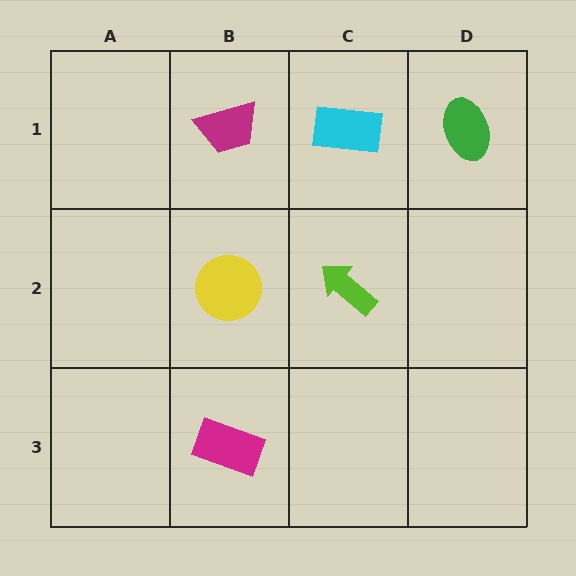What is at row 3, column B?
A magenta rectangle.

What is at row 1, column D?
A green ellipse.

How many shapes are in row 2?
2 shapes.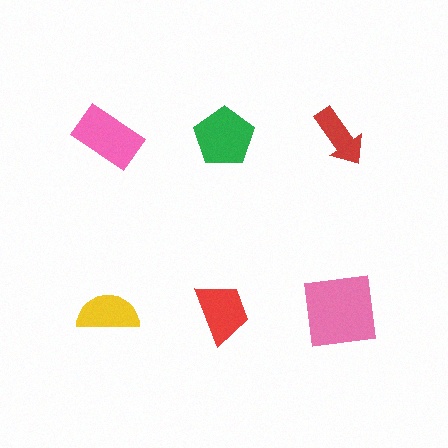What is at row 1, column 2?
A green pentagon.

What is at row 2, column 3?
A pink square.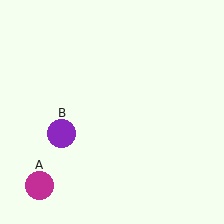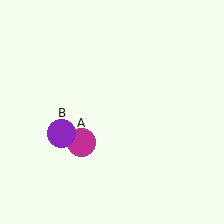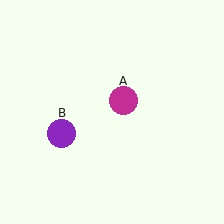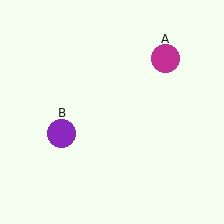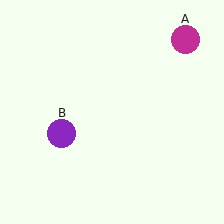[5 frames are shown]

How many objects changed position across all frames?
1 object changed position: magenta circle (object A).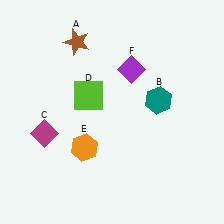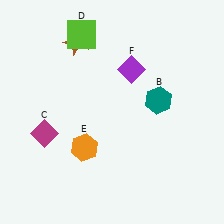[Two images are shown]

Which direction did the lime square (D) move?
The lime square (D) moved up.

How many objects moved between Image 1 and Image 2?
1 object moved between the two images.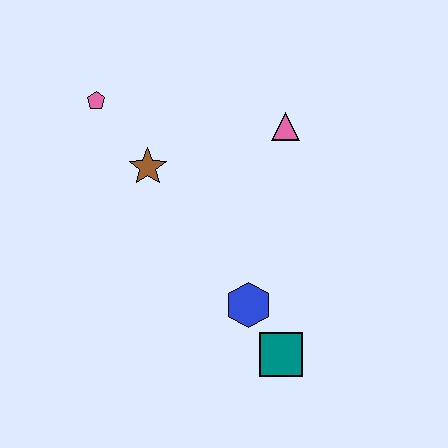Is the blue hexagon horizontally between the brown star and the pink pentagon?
No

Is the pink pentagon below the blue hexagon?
No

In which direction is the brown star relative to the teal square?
The brown star is above the teal square.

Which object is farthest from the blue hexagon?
The pink pentagon is farthest from the blue hexagon.